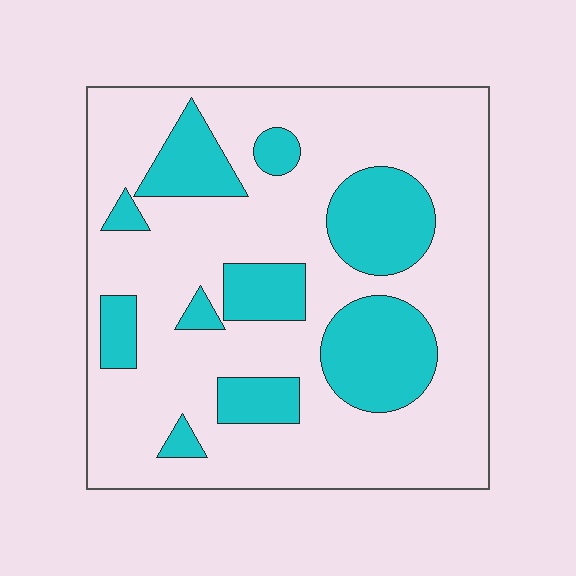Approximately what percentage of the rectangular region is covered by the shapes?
Approximately 25%.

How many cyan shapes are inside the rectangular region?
10.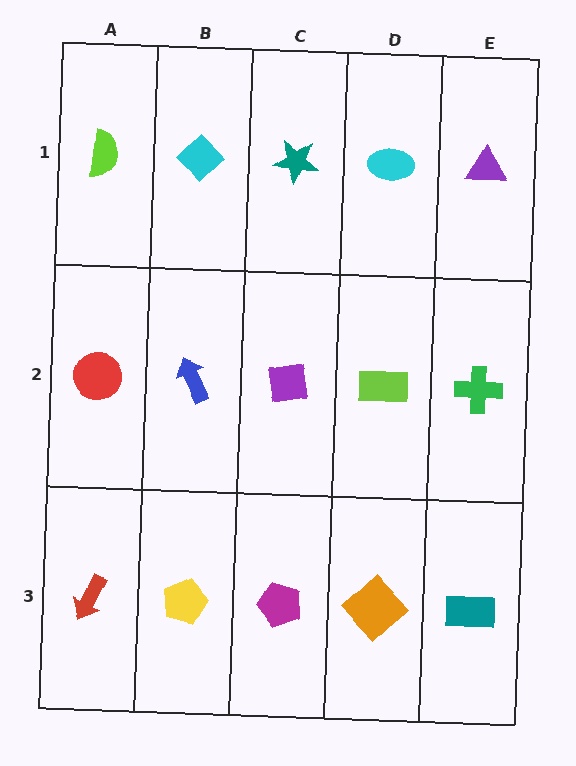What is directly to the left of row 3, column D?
A magenta pentagon.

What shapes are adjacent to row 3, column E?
A green cross (row 2, column E), an orange diamond (row 3, column D).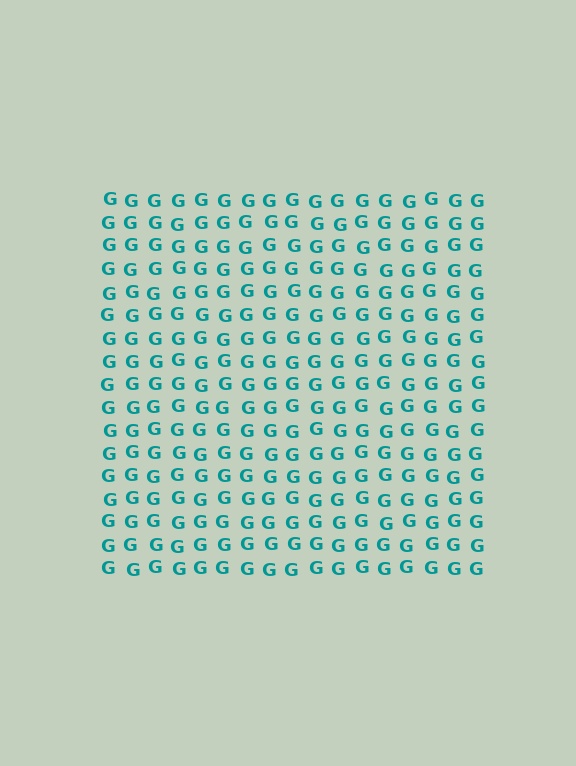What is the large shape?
The large shape is a square.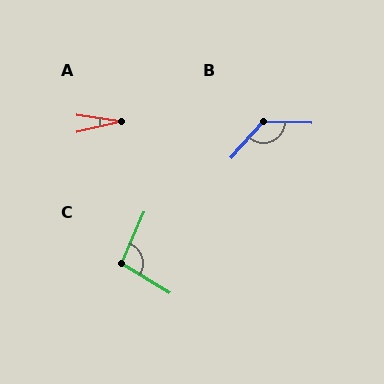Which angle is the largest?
B, at approximately 129 degrees.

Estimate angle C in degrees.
Approximately 98 degrees.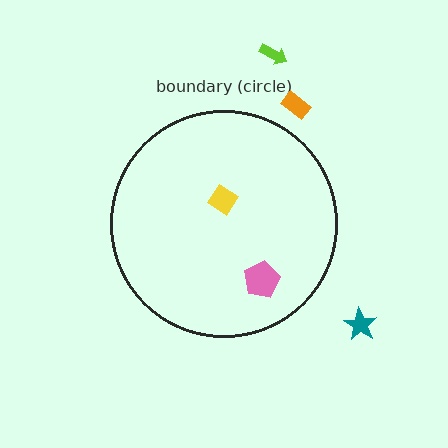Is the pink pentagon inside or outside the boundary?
Inside.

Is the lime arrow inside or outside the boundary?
Outside.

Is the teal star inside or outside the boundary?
Outside.